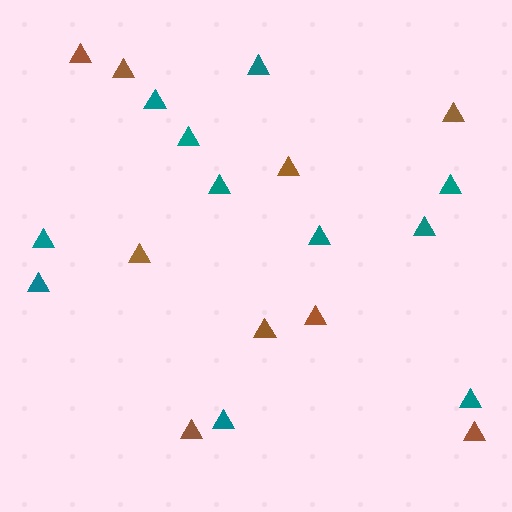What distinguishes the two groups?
There are 2 groups: one group of brown triangles (9) and one group of teal triangles (11).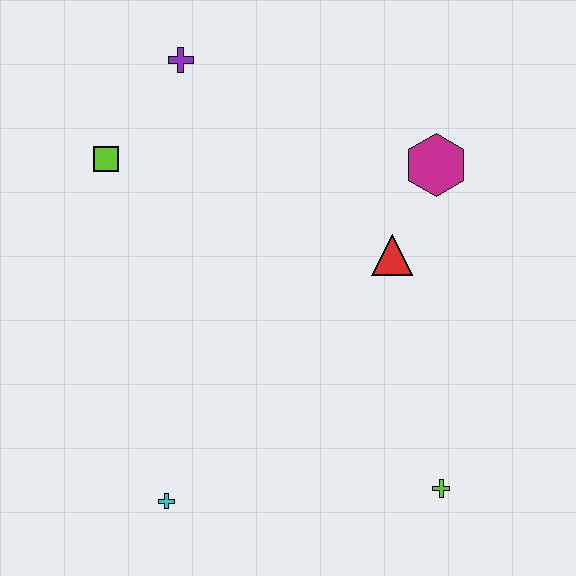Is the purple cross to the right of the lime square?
Yes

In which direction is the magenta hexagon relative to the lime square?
The magenta hexagon is to the right of the lime square.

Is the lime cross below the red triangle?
Yes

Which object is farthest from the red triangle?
The cyan cross is farthest from the red triangle.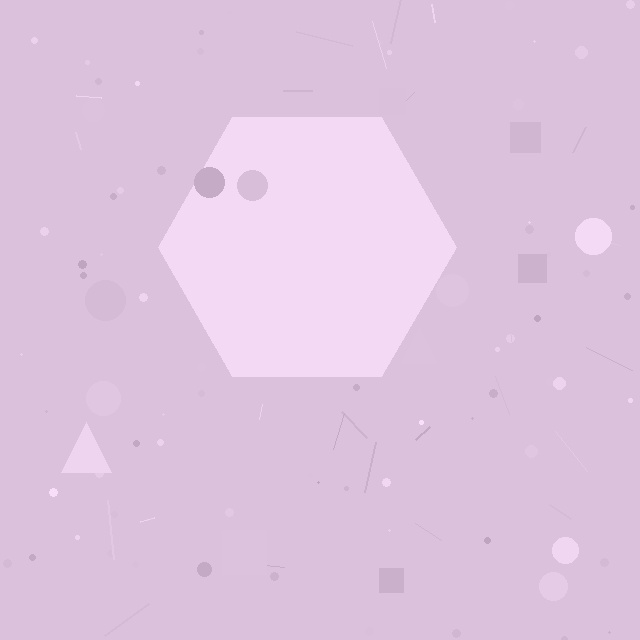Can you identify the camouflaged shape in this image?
The camouflaged shape is a hexagon.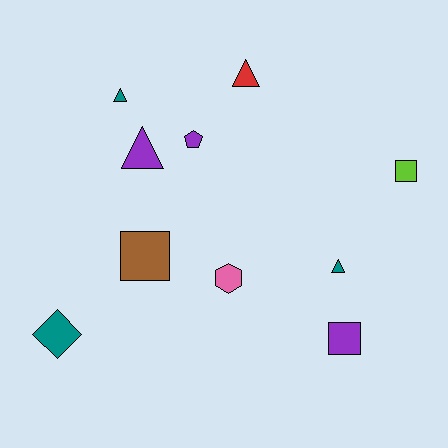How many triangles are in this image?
There are 4 triangles.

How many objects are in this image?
There are 10 objects.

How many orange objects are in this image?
There are no orange objects.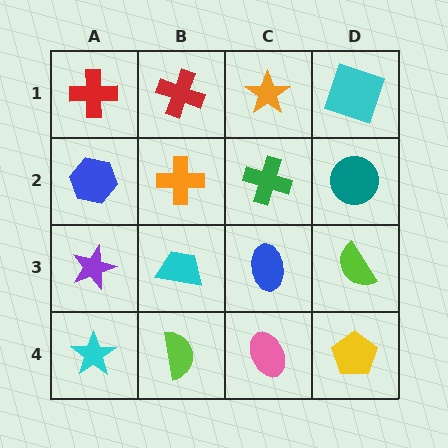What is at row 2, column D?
A teal circle.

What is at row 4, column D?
A yellow pentagon.